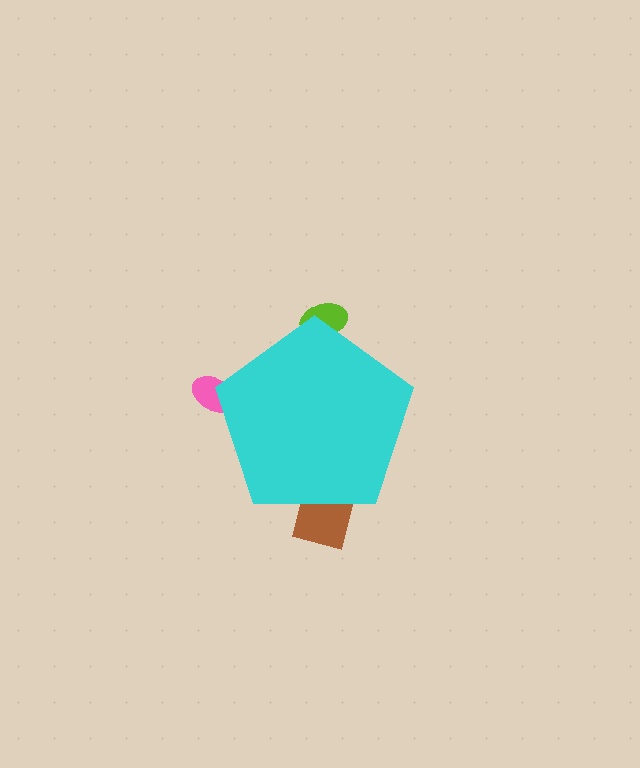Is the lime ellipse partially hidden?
Yes, the lime ellipse is partially hidden behind the cyan pentagon.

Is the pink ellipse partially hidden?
Yes, the pink ellipse is partially hidden behind the cyan pentagon.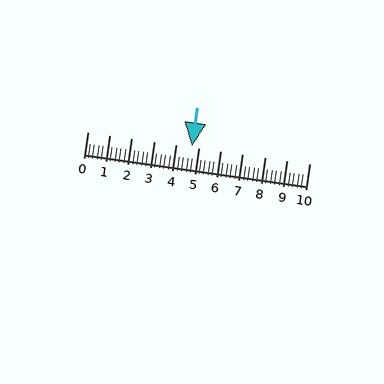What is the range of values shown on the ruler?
The ruler shows values from 0 to 10.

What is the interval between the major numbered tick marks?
The major tick marks are spaced 1 units apart.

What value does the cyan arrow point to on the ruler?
The cyan arrow points to approximately 4.7.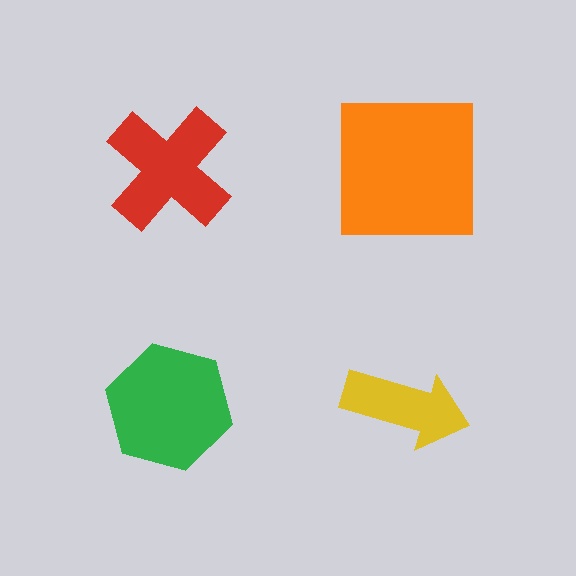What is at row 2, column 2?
A yellow arrow.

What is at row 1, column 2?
An orange square.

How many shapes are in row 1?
2 shapes.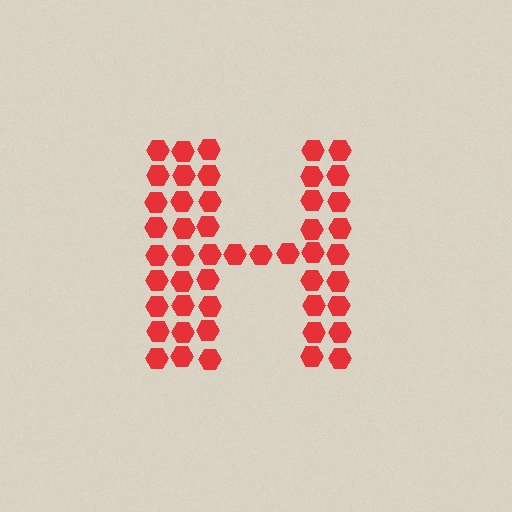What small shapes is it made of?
It is made of small hexagons.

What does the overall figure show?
The overall figure shows the letter H.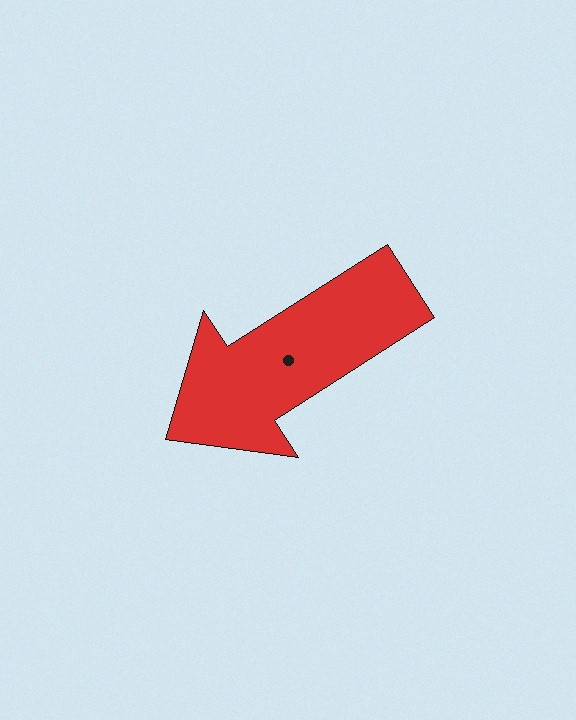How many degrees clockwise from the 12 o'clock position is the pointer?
Approximately 237 degrees.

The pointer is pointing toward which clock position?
Roughly 8 o'clock.